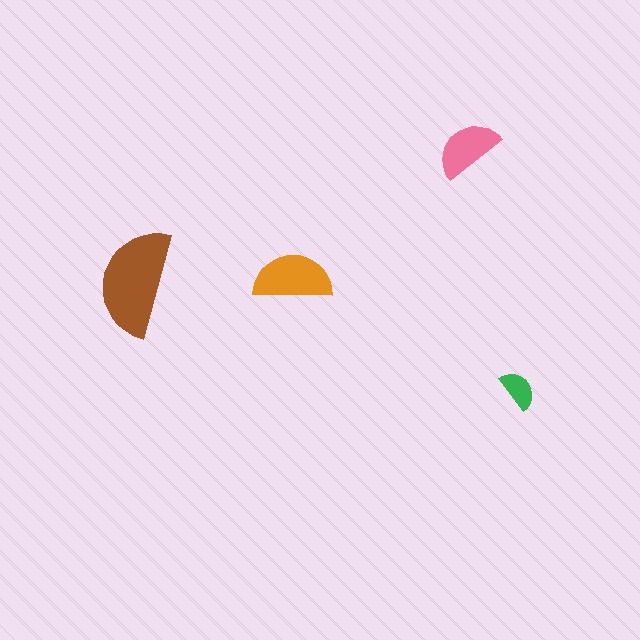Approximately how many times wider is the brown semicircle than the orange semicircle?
About 1.5 times wider.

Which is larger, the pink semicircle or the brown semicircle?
The brown one.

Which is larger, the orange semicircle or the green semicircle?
The orange one.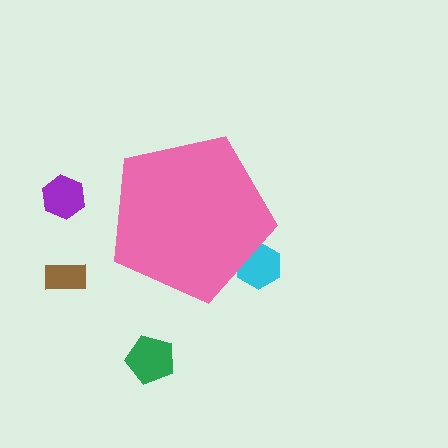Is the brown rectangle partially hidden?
No, the brown rectangle is fully visible.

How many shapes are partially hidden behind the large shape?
1 shape is partially hidden.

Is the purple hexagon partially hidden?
No, the purple hexagon is fully visible.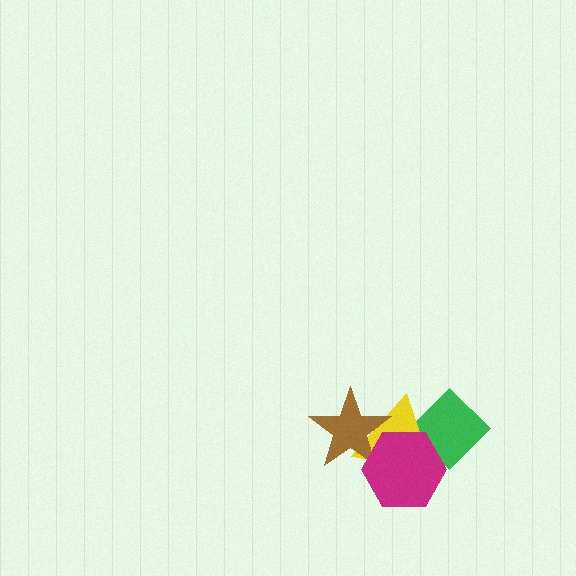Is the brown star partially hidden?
Yes, it is partially covered by another shape.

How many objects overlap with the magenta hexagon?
3 objects overlap with the magenta hexagon.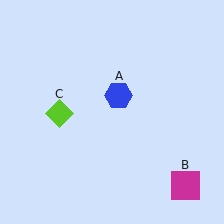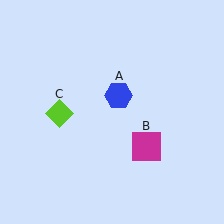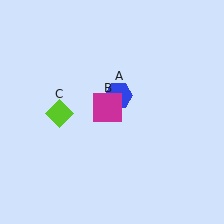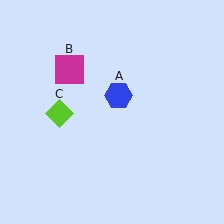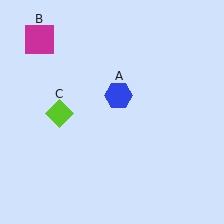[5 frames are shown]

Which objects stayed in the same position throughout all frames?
Blue hexagon (object A) and lime diamond (object C) remained stationary.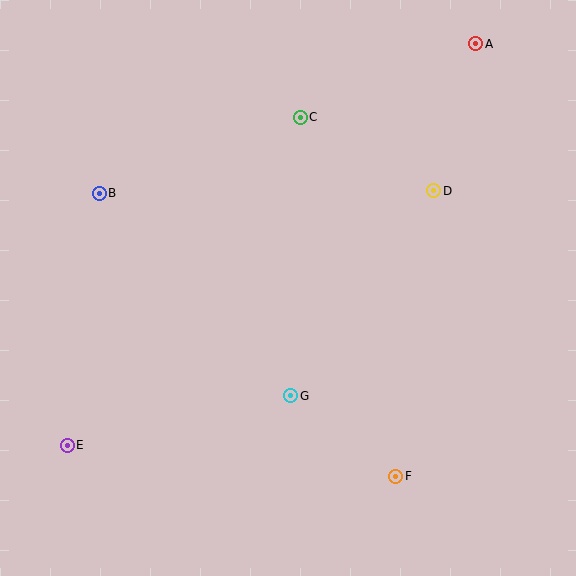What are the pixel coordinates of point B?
Point B is at (99, 194).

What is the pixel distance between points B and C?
The distance between B and C is 215 pixels.